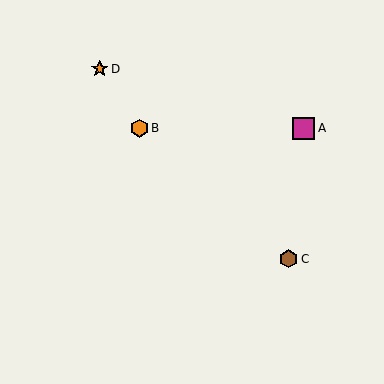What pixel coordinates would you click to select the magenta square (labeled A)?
Click at (303, 128) to select the magenta square A.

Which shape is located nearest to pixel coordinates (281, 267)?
The brown hexagon (labeled C) at (288, 259) is nearest to that location.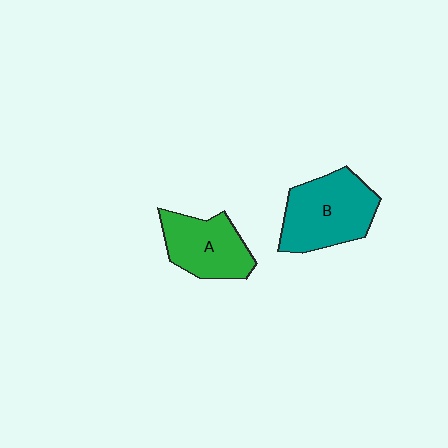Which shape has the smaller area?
Shape A (green).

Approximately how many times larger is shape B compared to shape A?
Approximately 1.3 times.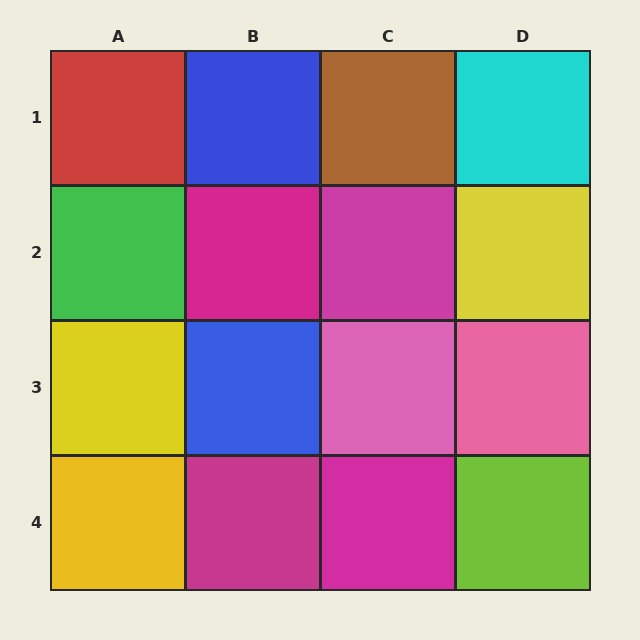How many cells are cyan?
1 cell is cyan.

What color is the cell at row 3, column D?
Pink.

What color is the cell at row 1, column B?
Blue.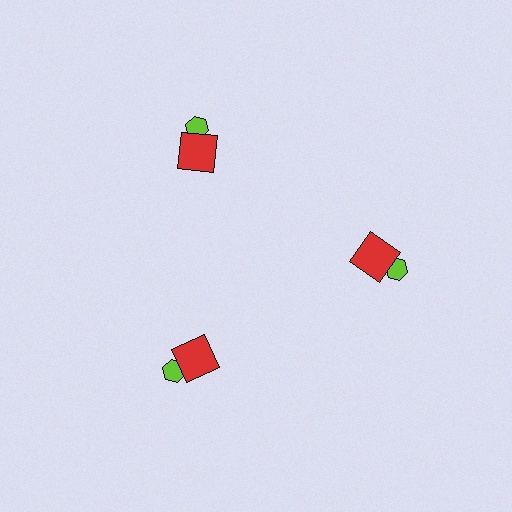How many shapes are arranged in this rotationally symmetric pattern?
There are 6 shapes, arranged in 3 groups of 2.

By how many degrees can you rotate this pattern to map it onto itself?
The pattern maps onto itself every 120 degrees of rotation.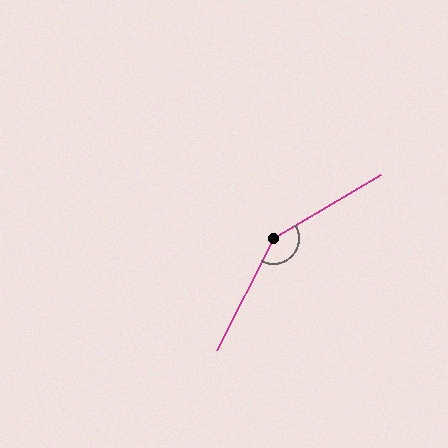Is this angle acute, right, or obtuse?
It is obtuse.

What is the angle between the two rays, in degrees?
Approximately 148 degrees.